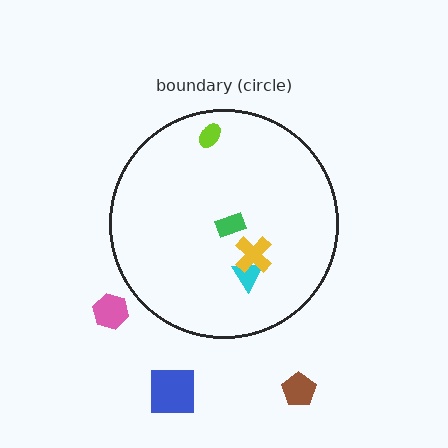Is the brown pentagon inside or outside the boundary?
Outside.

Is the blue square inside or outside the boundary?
Outside.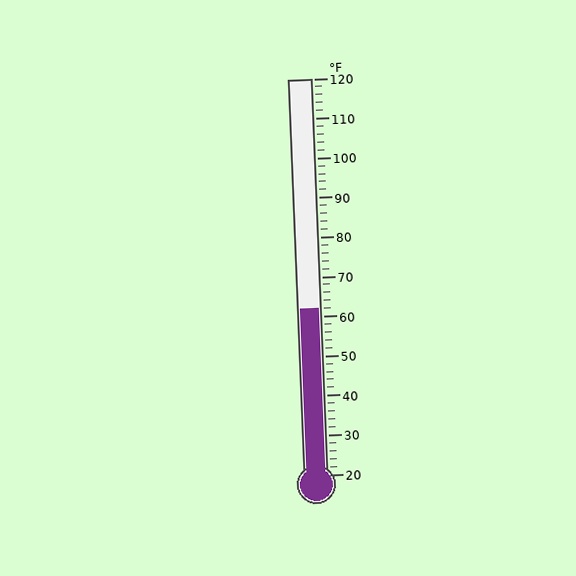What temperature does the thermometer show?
The thermometer shows approximately 62°F.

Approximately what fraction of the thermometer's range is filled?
The thermometer is filled to approximately 40% of its range.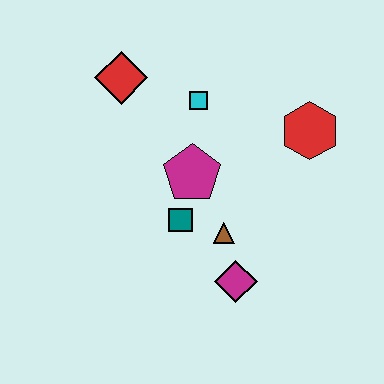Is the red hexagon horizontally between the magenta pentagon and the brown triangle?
No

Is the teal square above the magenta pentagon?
No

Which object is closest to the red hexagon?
The cyan square is closest to the red hexagon.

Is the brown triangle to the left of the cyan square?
No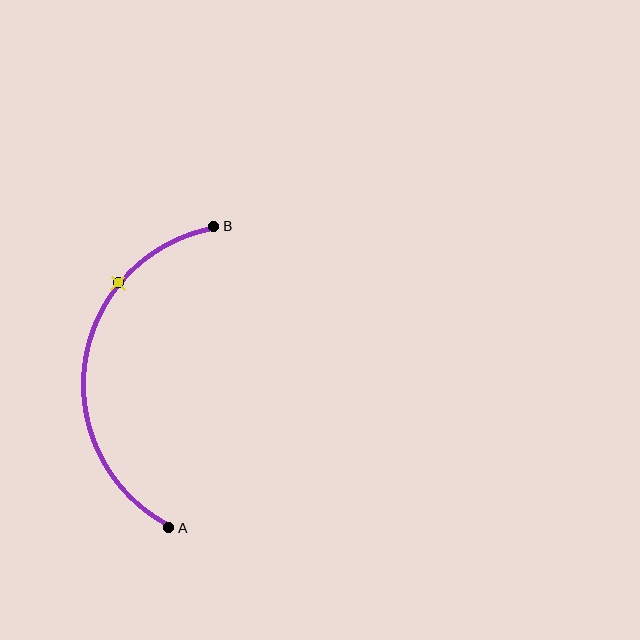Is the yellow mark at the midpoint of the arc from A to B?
No. The yellow mark lies on the arc but is closer to endpoint B. The arc midpoint would be at the point on the curve equidistant along the arc from both A and B.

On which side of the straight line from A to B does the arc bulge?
The arc bulges to the left of the straight line connecting A and B.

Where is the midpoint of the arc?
The arc midpoint is the point on the curve farthest from the straight line joining A and B. It sits to the left of that line.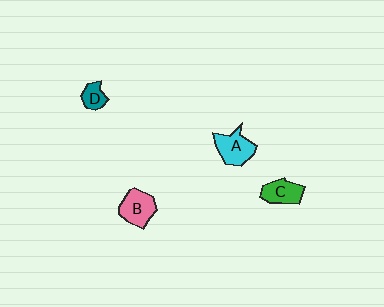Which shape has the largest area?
Shape A (cyan).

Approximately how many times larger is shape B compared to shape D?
Approximately 1.9 times.